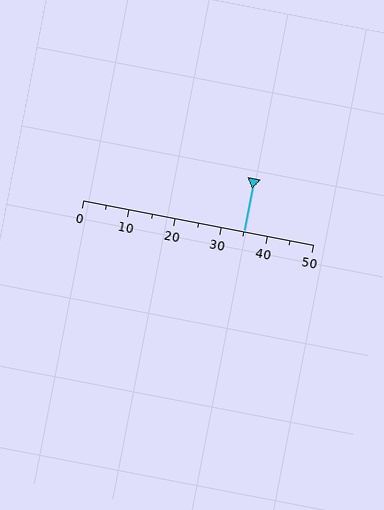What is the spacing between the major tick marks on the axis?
The major ticks are spaced 10 apart.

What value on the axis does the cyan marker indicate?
The marker indicates approximately 35.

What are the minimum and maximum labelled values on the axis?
The axis runs from 0 to 50.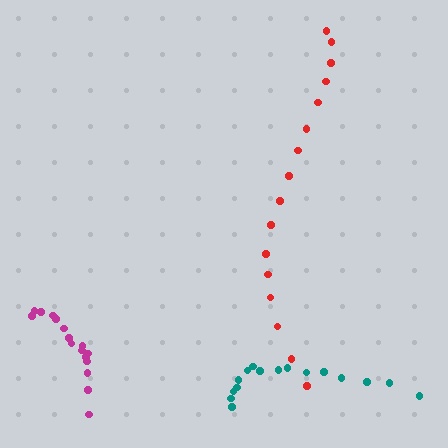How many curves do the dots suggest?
There are 3 distinct paths.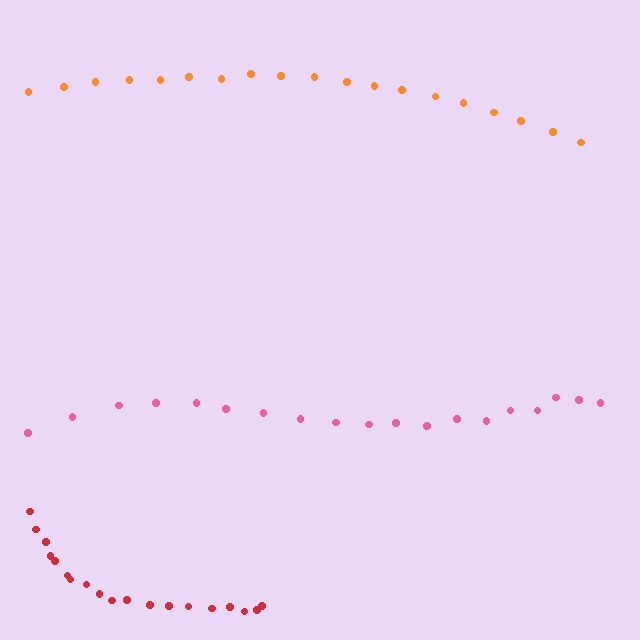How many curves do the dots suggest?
There are 3 distinct paths.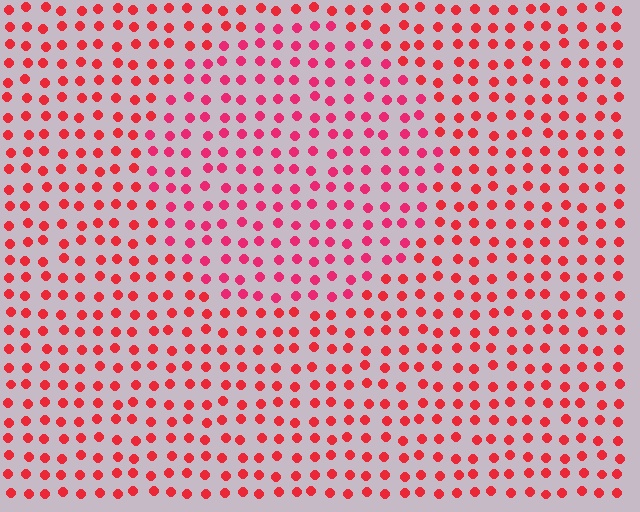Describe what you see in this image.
The image is filled with small red elements in a uniform arrangement. A circle-shaped region is visible where the elements are tinted to a slightly different hue, forming a subtle color boundary.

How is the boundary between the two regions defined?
The boundary is defined purely by a slight shift in hue (about 18 degrees). Spacing, size, and orientation are identical on both sides.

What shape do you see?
I see a circle.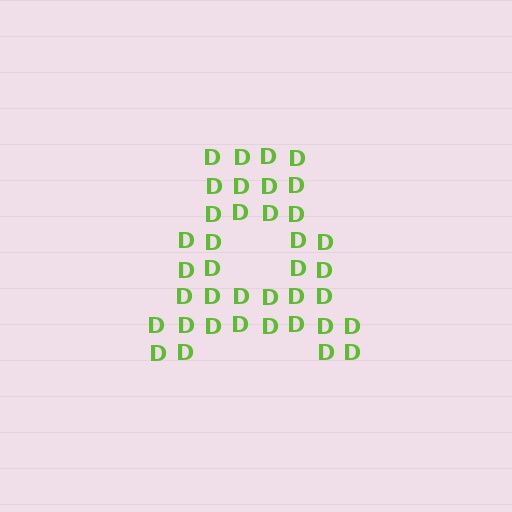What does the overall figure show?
The overall figure shows the letter A.